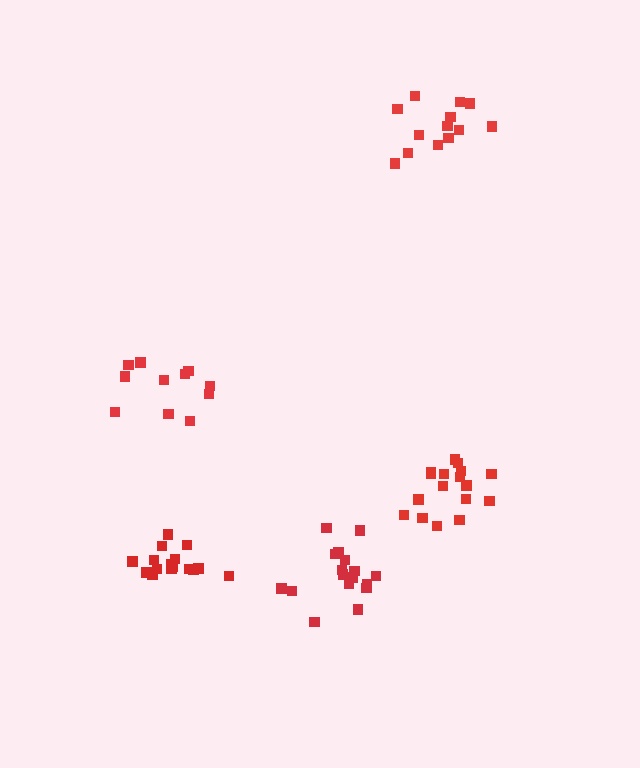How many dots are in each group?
Group 1: 13 dots, Group 2: 16 dots, Group 3: 17 dots, Group 4: 11 dots, Group 5: 17 dots (74 total).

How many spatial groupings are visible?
There are 5 spatial groupings.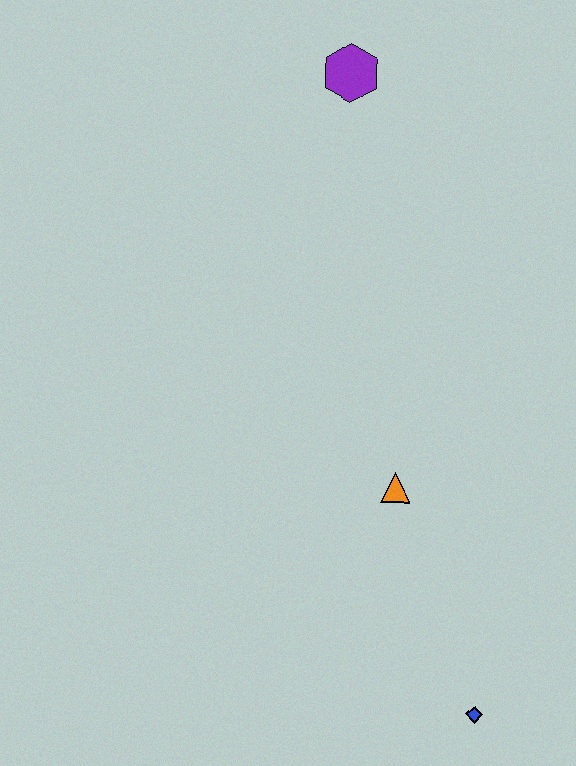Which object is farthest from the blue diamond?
The purple hexagon is farthest from the blue diamond.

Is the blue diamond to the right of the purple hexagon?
Yes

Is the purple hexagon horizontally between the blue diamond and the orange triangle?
No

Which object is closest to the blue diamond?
The orange triangle is closest to the blue diamond.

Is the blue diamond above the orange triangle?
No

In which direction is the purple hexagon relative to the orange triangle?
The purple hexagon is above the orange triangle.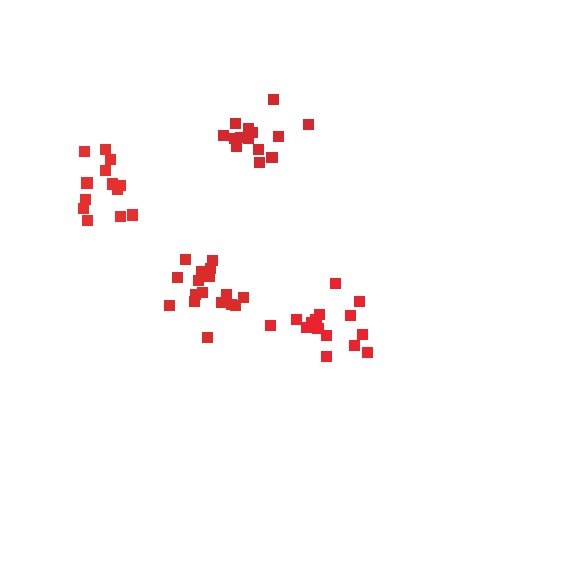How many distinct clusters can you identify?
There are 4 distinct clusters.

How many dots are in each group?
Group 1: 15 dots, Group 2: 17 dots, Group 3: 14 dots, Group 4: 13 dots (59 total).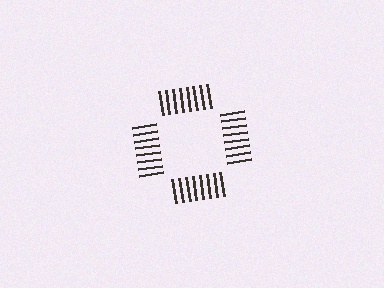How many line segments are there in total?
32 — 8 along each of the 4 edges.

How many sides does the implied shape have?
4 sides — the line-ends trace a square.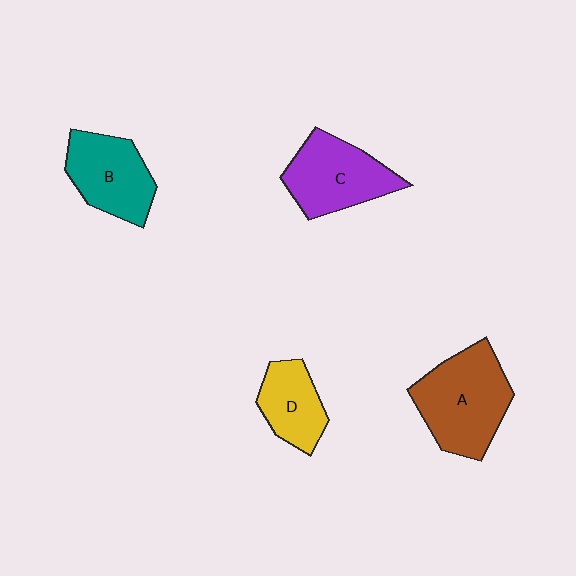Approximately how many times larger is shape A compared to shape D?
Approximately 1.7 times.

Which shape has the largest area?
Shape A (brown).